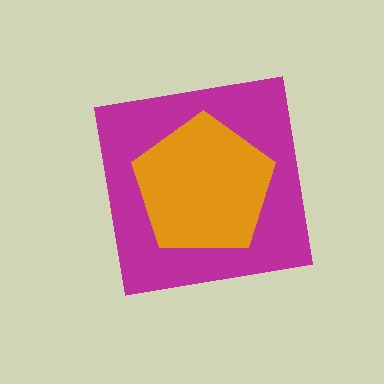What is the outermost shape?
The magenta square.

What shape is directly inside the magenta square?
The orange pentagon.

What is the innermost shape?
The orange pentagon.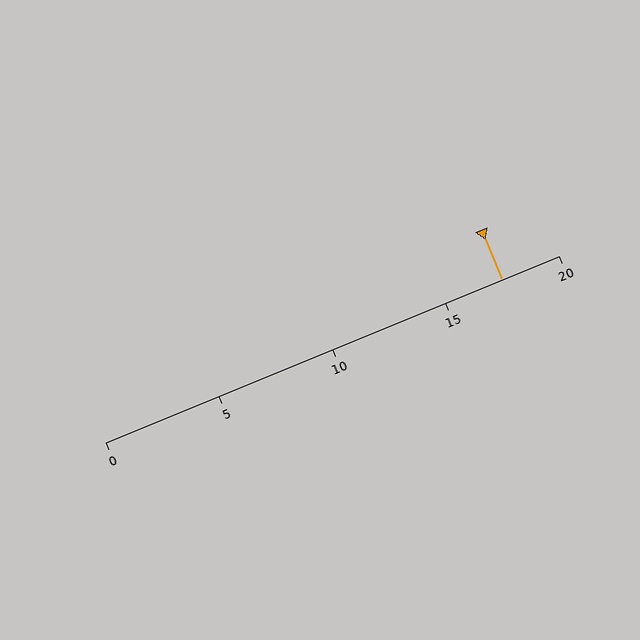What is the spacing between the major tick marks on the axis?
The major ticks are spaced 5 apart.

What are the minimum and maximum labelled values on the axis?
The axis runs from 0 to 20.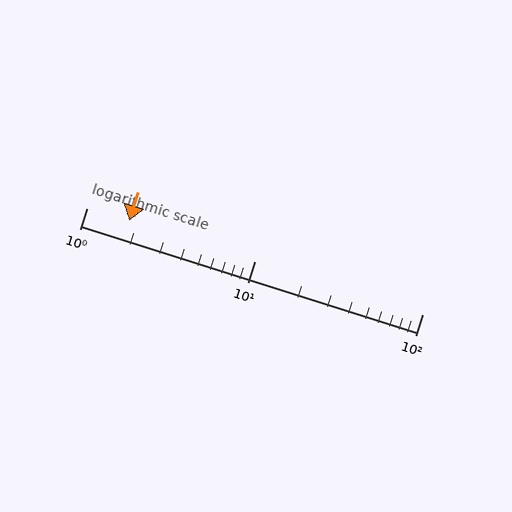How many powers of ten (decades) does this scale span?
The scale spans 2 decades, from 1 to 100.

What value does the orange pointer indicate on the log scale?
The pointer indicates approximately 1.8.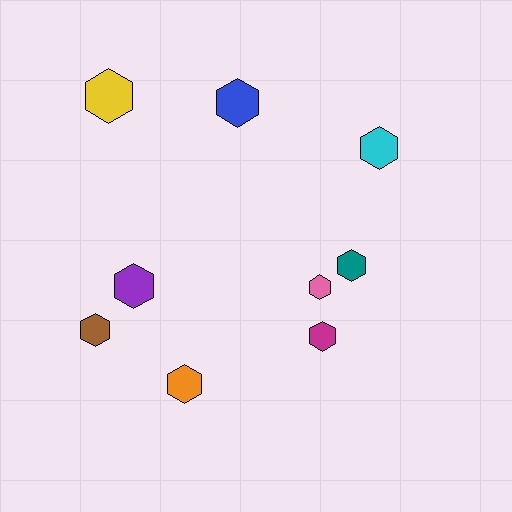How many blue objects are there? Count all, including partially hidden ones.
There is 1 blue object.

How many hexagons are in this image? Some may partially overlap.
There are 9 hexagons.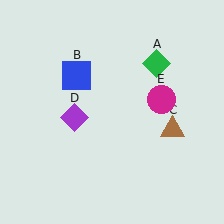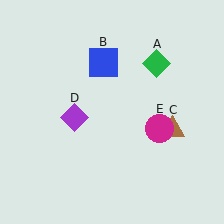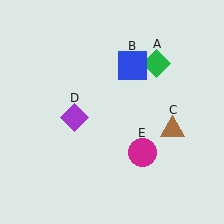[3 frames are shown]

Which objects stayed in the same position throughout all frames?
Green diamond (object A) and brown triangle (object C) and purple diamond (object D) remained stationary.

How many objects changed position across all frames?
2 objects changed position: blue square (object B), magenta circle (object E).